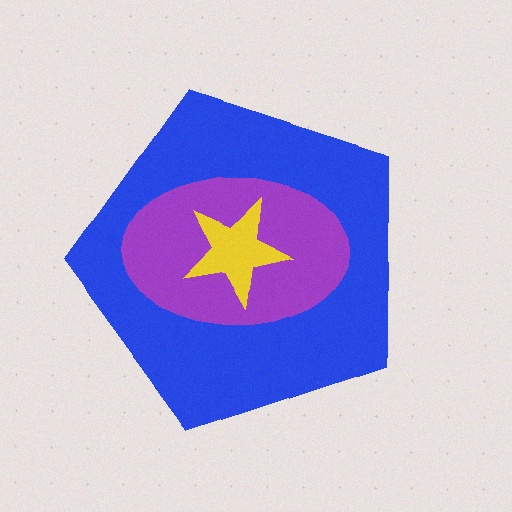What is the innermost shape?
The yellow star.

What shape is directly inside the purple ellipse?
The yellow star.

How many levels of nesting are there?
3.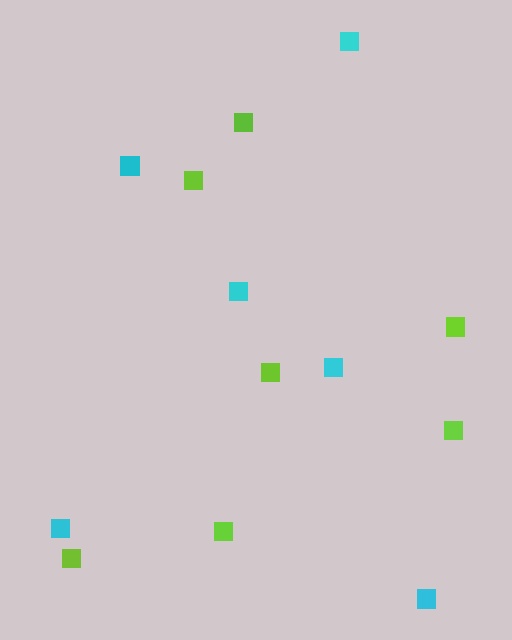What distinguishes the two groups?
There are 2 groups: one group of cyan squares (6) and one group of lime squares (7).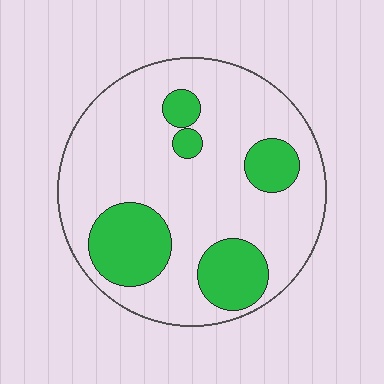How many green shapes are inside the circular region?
5.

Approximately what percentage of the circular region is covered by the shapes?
Approximately 25%.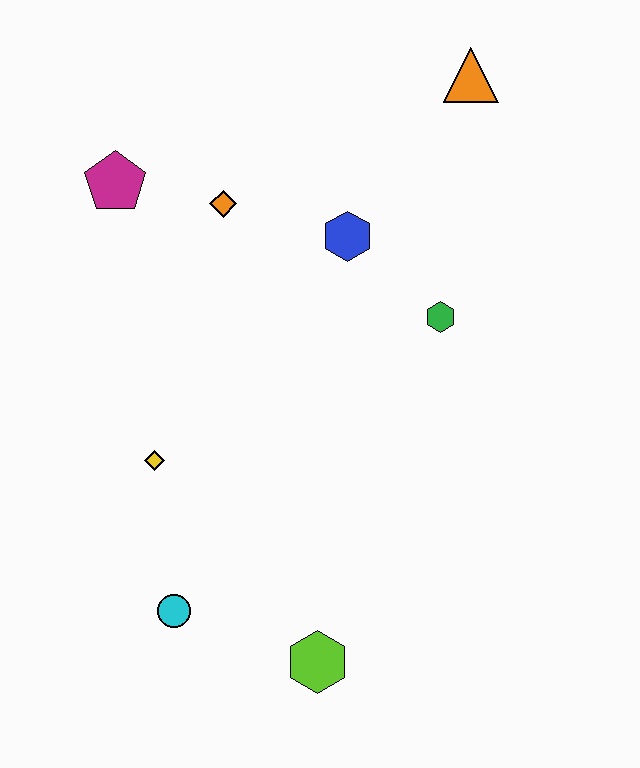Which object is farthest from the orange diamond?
The lime hexagon is farthest from the orange diamond.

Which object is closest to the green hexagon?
The blue hexagon is closest to the green hexagon.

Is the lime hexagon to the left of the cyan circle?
No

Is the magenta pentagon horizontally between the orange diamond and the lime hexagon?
No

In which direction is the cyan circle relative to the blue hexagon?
The cyan circle is below the blue hexagon.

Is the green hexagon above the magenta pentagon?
No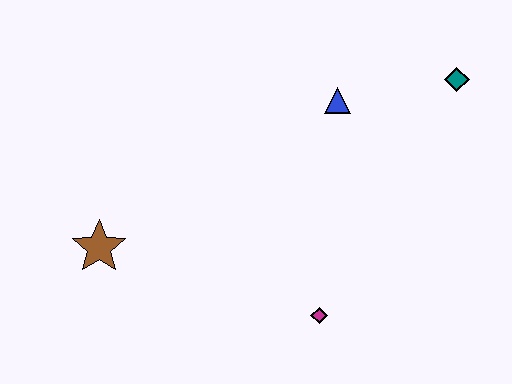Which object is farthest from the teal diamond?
The brown star is farthest from the teal diamond.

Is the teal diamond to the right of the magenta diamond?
Yes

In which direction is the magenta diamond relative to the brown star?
The magenta diamond is to the right of the brown star.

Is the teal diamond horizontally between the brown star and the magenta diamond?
No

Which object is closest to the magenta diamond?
The blue triangle is closest to the magenta diamond.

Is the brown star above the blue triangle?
No